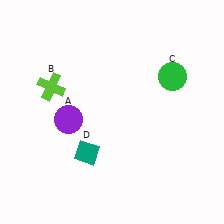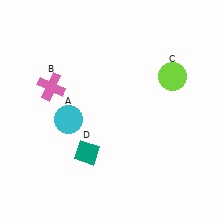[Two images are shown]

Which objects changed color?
A changed from purple to cyan. B changed from lime to pink. C changed from green to lime.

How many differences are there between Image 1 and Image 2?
There are 3 differences between the two images.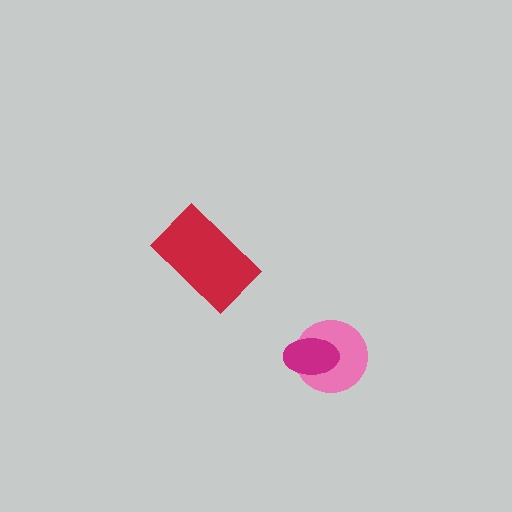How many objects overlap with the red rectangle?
0 objects overlap with the red rectangle.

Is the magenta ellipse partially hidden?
No, no other shape covers it.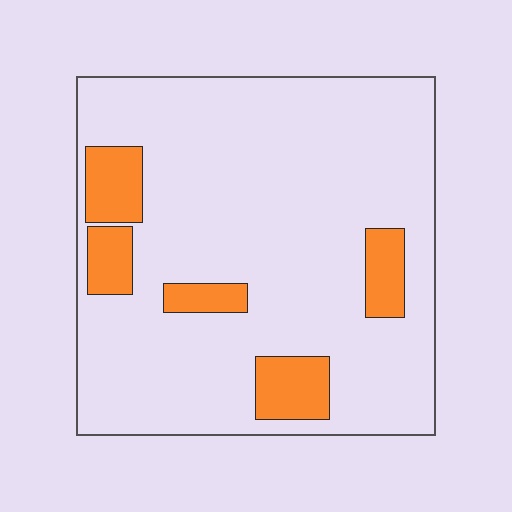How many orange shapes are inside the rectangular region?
5.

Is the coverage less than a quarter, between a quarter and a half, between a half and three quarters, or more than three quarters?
Less than a quarter.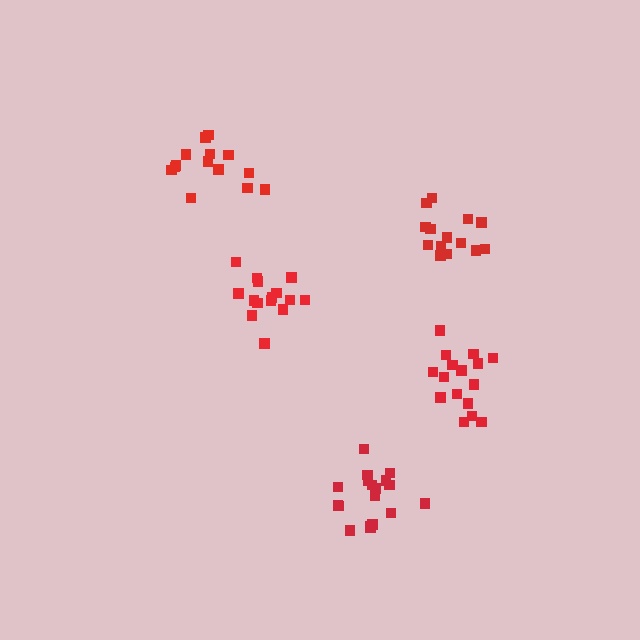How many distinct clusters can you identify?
There are 5 distinct clusters.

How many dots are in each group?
Group 1: 16 dots, Group 2: 15 dots, Group 3: 15 dots, Group 4: 18 dots, Group 5: 14 dots (78 total).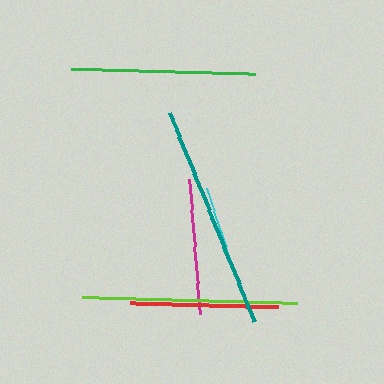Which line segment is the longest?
The teal line is the longest at approximately 225 pixels.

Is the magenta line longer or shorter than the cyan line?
The magenta line is longer than the cyan line.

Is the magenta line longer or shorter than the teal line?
The teal line is longer than the magenta line.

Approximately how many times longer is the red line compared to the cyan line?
The red line is approximately 1.9 times the length of the cyan line.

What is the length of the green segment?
The green segment is approximately 184 pixels long.